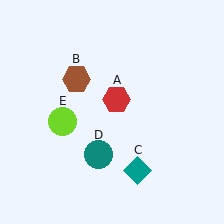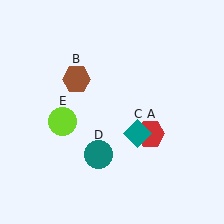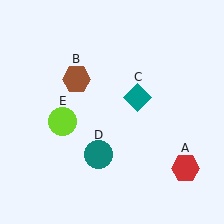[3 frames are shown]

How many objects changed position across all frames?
2 objects changed position: red hexagon (object A), teal diamond (object C).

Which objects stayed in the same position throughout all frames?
Brown hexagon (object B) and teal circle (object D) and lime circle (object E) remained stationary.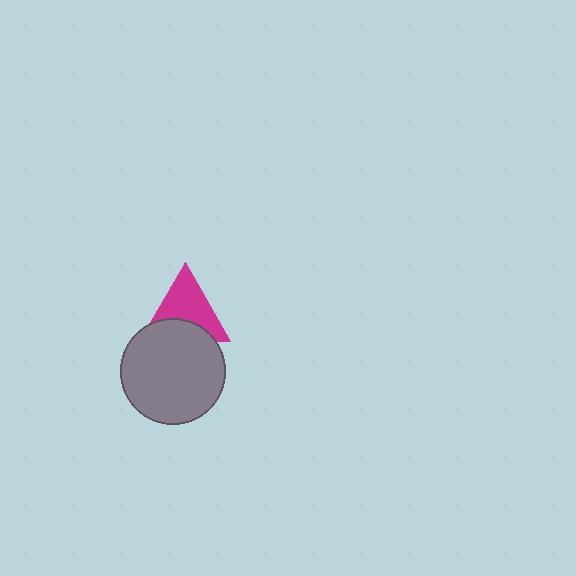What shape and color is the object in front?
The object in front is a gray circle.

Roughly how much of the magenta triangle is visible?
About half of it is visible (roughly 64%).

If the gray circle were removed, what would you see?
You would see the complete magenta triangle.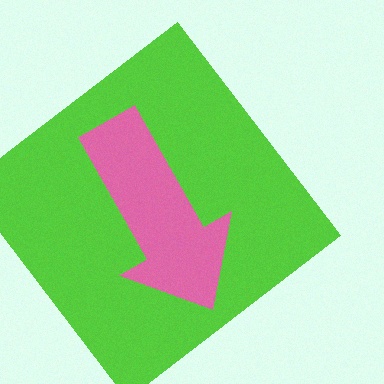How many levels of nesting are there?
2.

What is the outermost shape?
The lime diamond.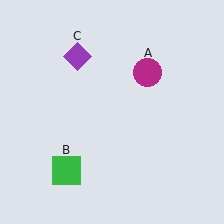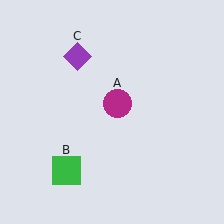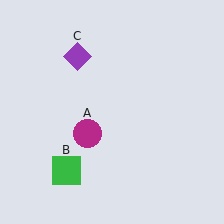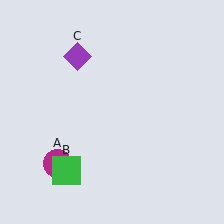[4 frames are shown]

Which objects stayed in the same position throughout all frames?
Green square (object B) and purple diamond (object C) remained stationary.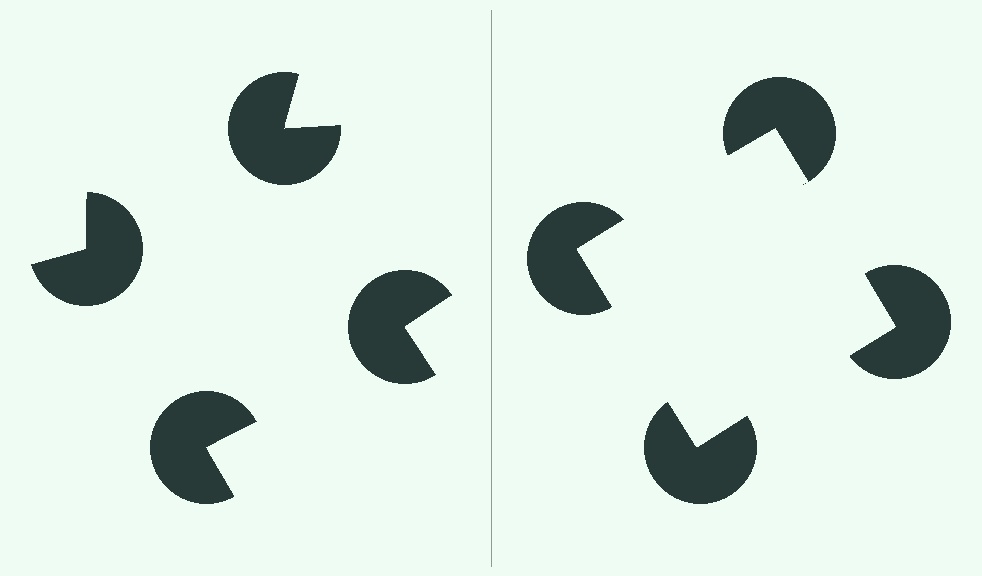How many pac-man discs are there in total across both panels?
8 — 4 on each side.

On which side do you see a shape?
An illusory square appears on the right side. On the left side the wedge cuts are rotated, so no coherent shape forms.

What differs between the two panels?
The pac-man discs are positioned identically on both sides; only the wedge orientations differ. On the right they align to a square; on the left they are misaligned.